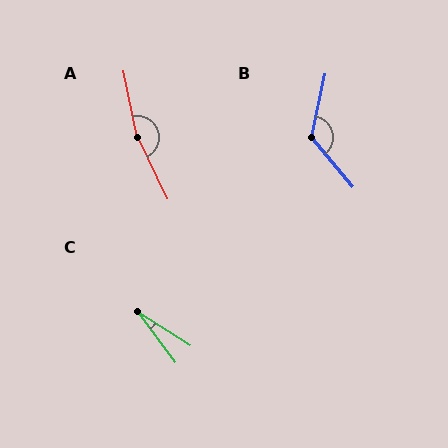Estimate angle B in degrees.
Approximately 128 degrees.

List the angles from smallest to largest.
C (21°), B (128°), A (166°).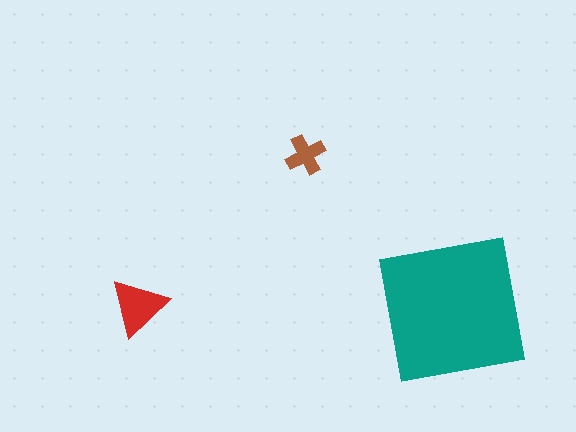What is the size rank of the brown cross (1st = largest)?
3rd.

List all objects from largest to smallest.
The teal square, the red triangle, the brown cross.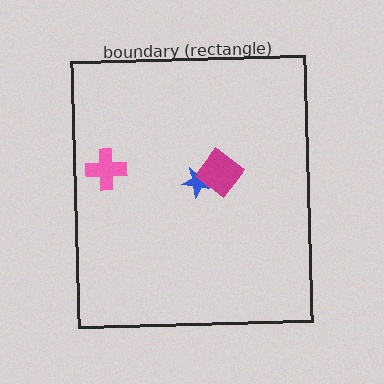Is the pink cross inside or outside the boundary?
Inside.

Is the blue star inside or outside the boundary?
Inside.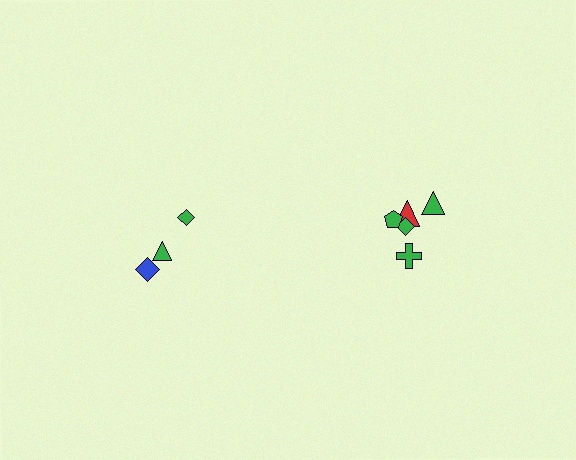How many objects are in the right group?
There are 5 objects.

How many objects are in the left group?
There are 3 objects.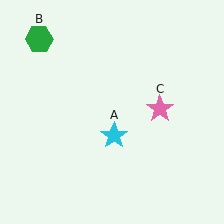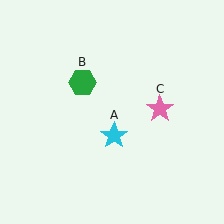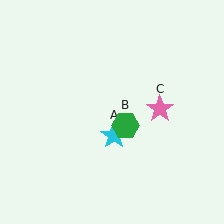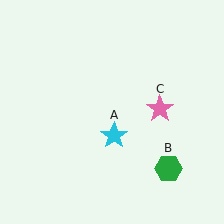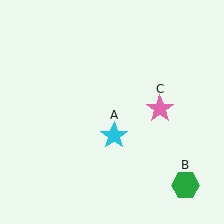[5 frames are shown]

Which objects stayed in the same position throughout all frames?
Cyan star (object A) and pink star (object C) remained stationary.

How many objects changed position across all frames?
1 object changed position: green hexagon (object B).